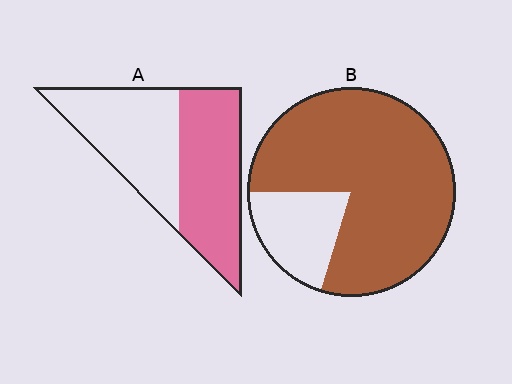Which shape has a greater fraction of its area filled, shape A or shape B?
Shape B.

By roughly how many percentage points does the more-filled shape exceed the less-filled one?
By roughly 30 percentage points (B over A).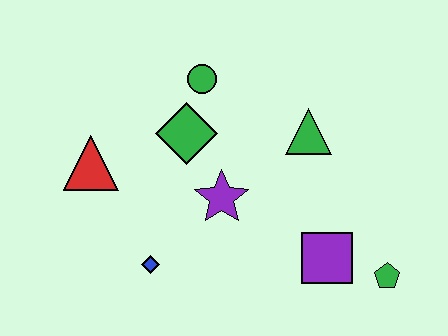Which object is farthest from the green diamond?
The green pentagon is farthest from the green diamond.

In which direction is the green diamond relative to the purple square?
The green diamond is to the left of the purple square.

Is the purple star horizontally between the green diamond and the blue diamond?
No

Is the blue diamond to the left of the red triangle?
No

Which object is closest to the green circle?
The green diamond is closest to the green circle.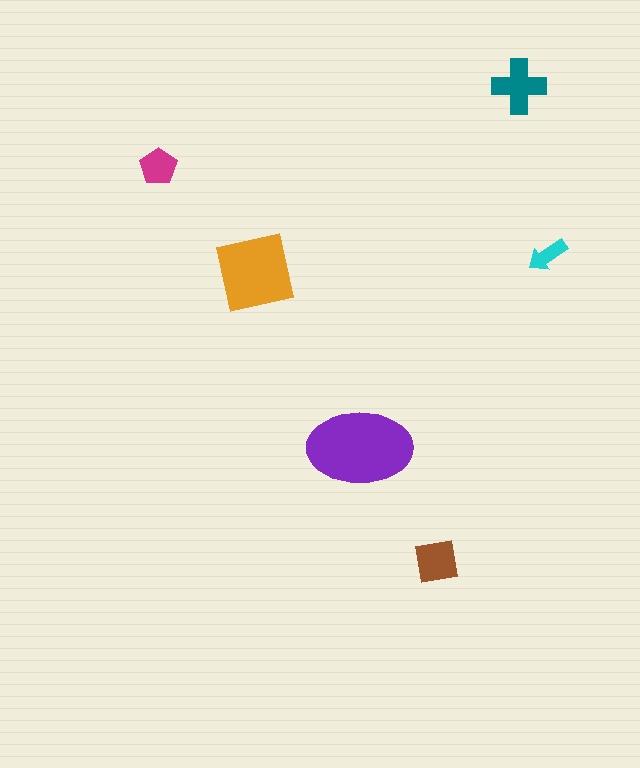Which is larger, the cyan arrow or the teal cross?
The teal cross.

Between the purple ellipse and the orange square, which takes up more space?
The purple ellipse.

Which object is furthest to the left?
The magenta pentagon is leftmost.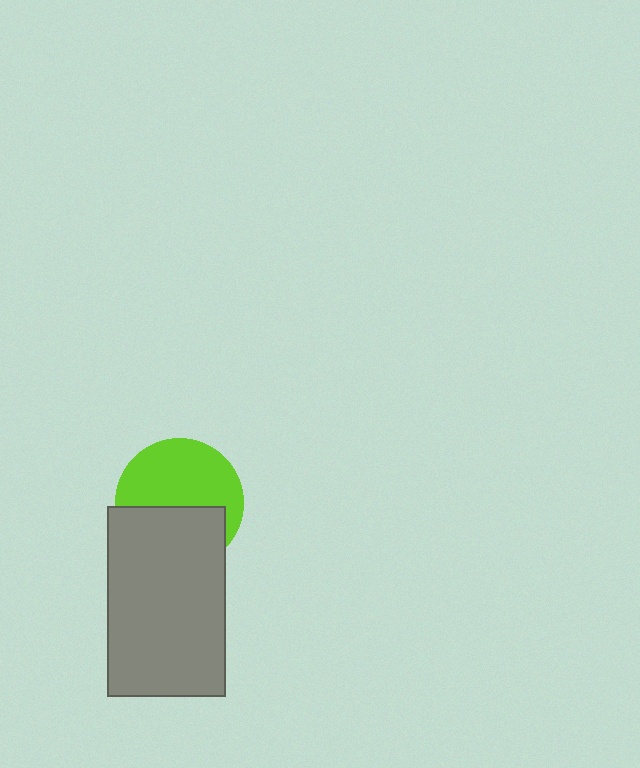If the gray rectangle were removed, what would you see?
You would see the complete lime circle.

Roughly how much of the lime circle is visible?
About half of it is visible (roughly 56%).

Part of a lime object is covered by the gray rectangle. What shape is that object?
It is a circle.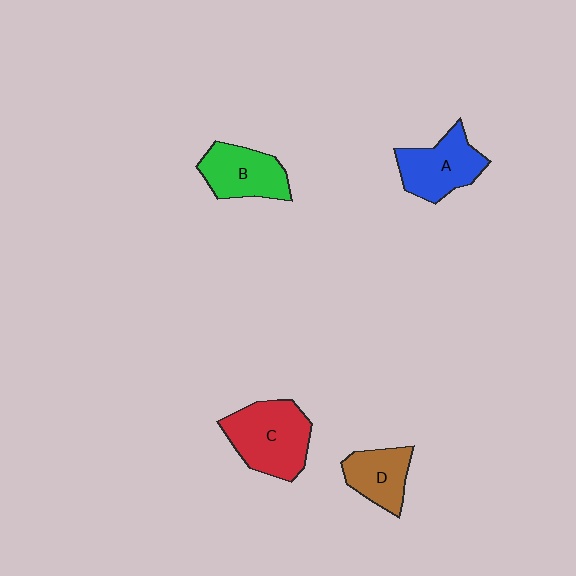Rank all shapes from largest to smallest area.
From largest to smallest: C (red), A (blue), B (green), D (brown).